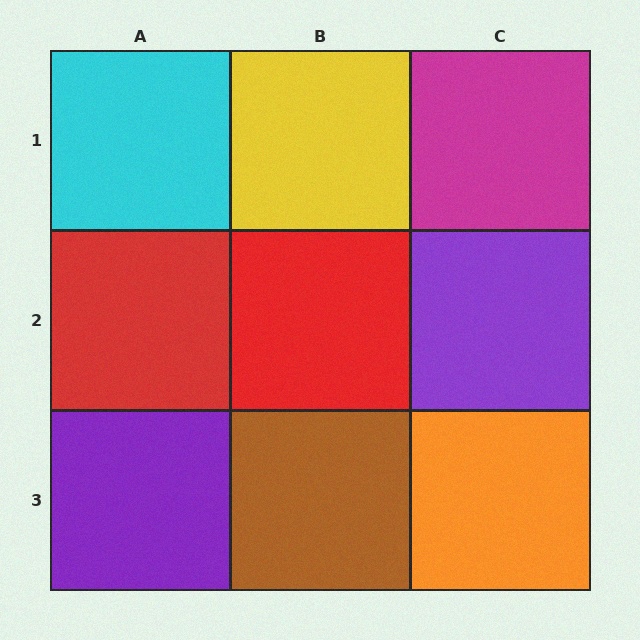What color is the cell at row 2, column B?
Red.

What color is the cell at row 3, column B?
Brown.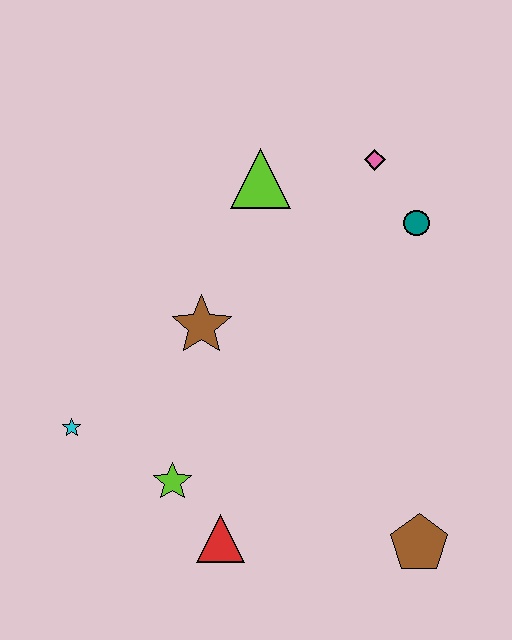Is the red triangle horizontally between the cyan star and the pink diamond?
Yes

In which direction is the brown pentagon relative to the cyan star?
The brown pentagon is to the right of the cyan star.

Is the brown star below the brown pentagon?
No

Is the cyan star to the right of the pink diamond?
No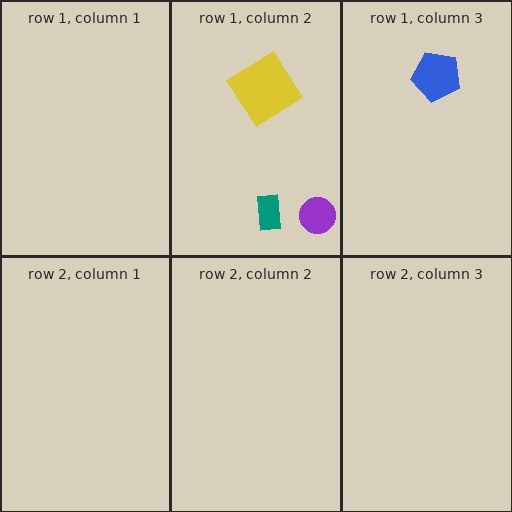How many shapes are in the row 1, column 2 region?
3.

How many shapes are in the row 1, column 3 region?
1.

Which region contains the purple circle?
The row 1, column 2 region.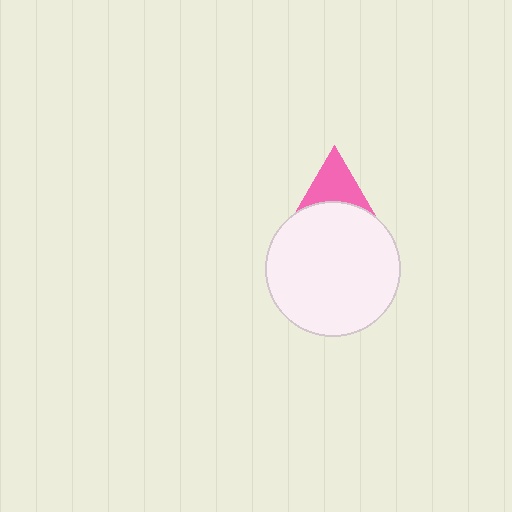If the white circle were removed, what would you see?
You would see the complete pink triangle.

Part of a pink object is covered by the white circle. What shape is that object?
It is a triangle.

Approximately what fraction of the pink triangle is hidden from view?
Roughly 63% of the pink triangle is hidden behind the white circle.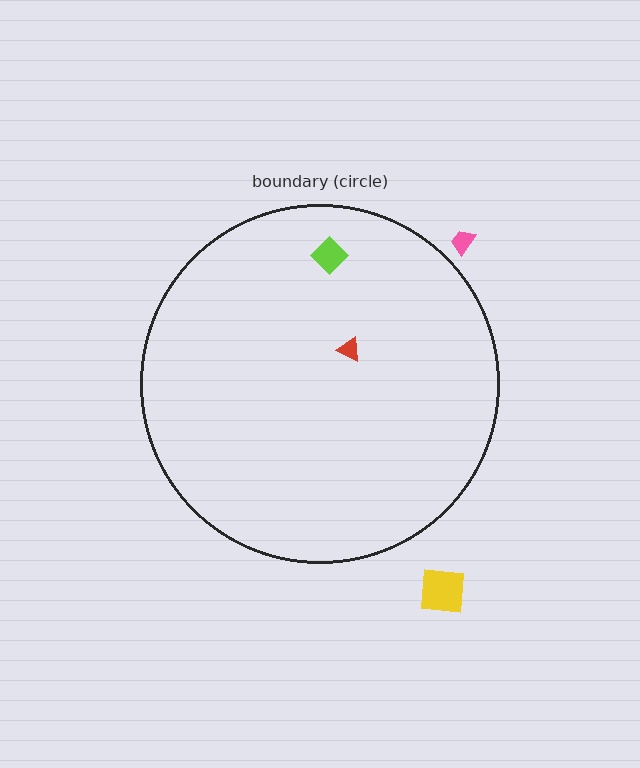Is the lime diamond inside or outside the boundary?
Inside.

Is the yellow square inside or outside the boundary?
Outside.